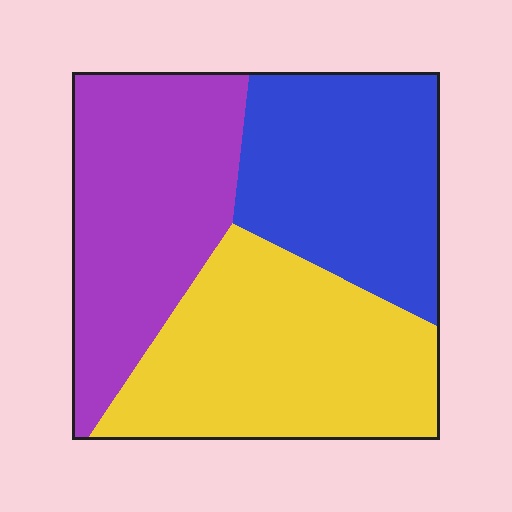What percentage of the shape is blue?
Blue covers about 30% of the shape.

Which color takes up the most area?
Yellow, at roughly 35%.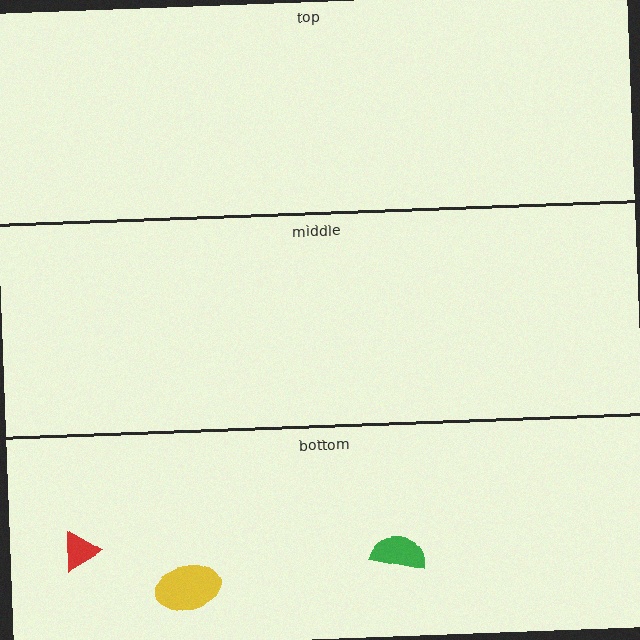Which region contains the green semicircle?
The bottom region.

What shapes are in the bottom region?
The red triangle, the green semicircle, the yellow ellipse.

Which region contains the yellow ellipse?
The bottom region.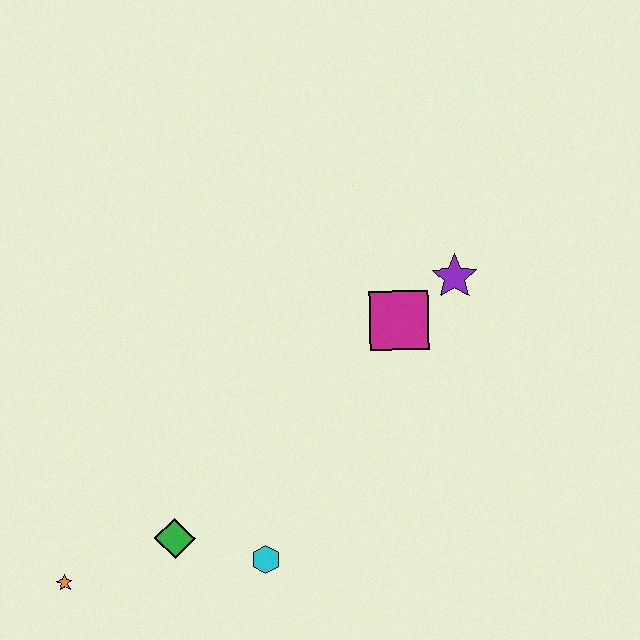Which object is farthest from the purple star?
The orange star is farthest from the purple star.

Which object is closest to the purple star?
The magenta square is closest to the purple star.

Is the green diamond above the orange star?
Yes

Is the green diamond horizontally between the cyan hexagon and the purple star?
No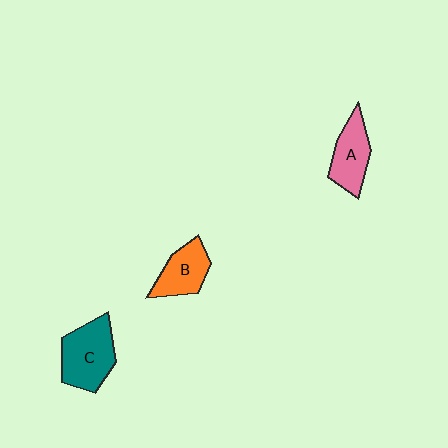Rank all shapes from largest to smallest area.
From largest to smallest: C (teal), A (pink), B (orange).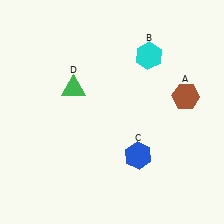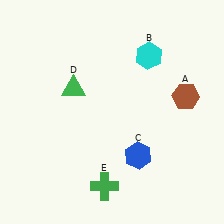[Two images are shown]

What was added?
A green cross (E) was added in Image 2.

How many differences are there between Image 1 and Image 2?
There is 1 difference between the two images.